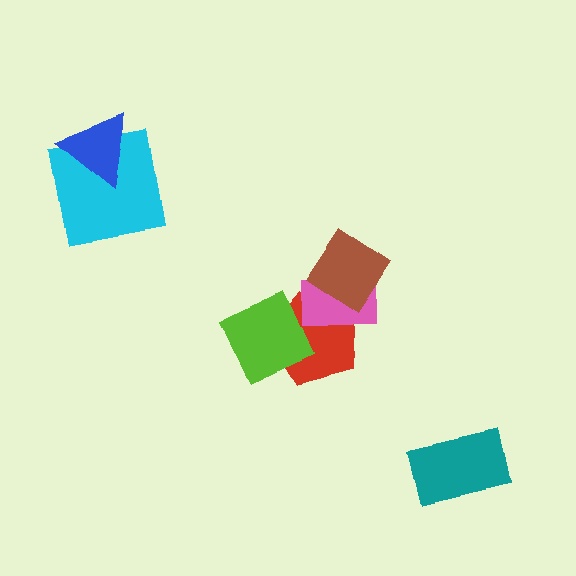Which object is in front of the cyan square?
The blue triangle is in front of the cyan square.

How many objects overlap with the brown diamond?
1 object overlaps with the brown diamond.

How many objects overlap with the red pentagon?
2 objects overlap with the red pentagon.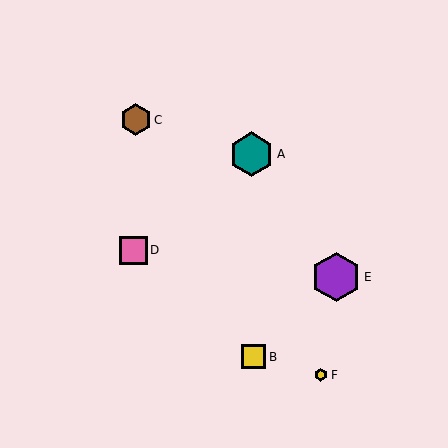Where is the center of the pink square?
The center of the pink square is at (134, 250).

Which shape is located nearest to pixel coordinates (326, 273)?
The purple hexagon (labeled E) at (336, 277) is nearest to that location.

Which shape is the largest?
The purple hexagon (labeled E) is the largest.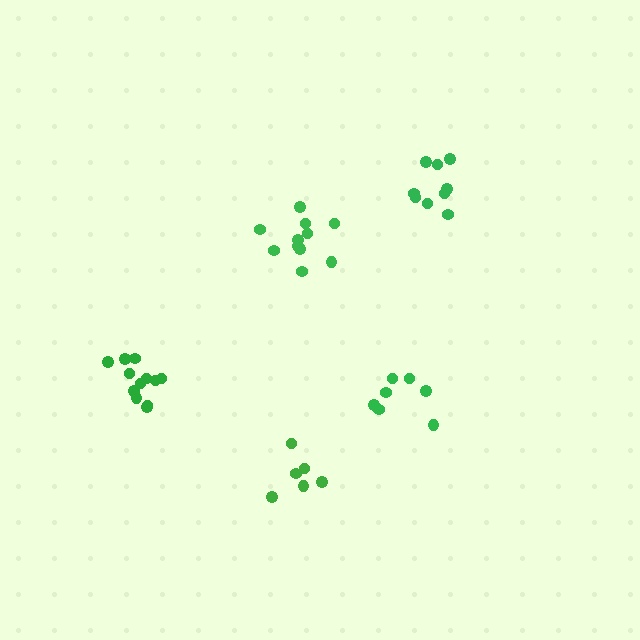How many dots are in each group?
Group 1: 6 dots, Group 2: 7 dots, Group 3: 9 dots, Group 4: 11 dots, Group 5: 12 dots (45 total).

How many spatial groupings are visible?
There are 5 spatial groupings.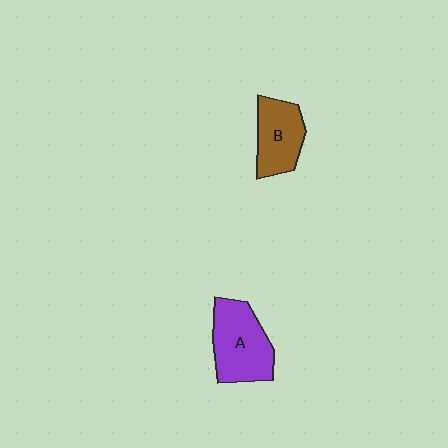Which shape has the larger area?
Shape A (purple).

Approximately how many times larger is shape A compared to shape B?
Approximately 1.3 times.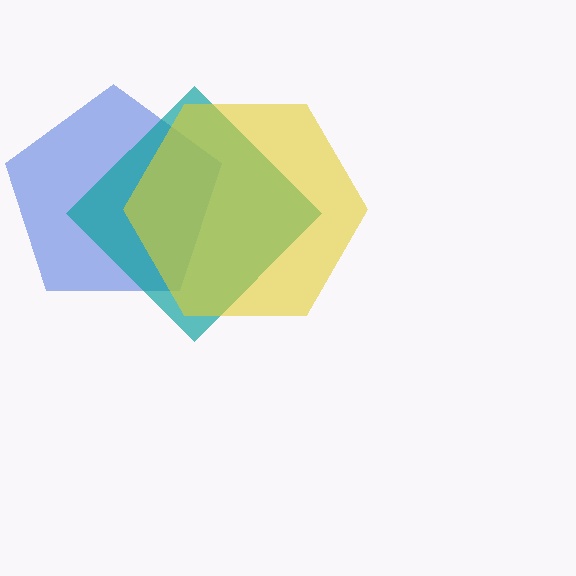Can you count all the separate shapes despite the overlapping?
Yes, there are 3 separate shapes.